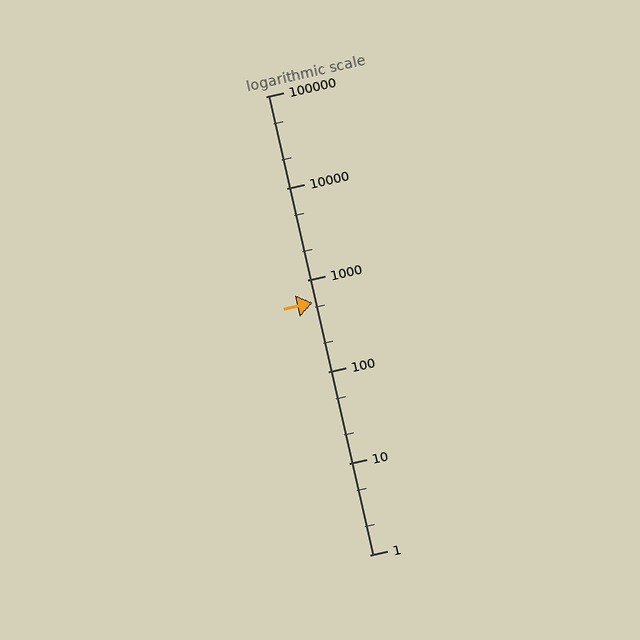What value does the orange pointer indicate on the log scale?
The pointer indicates approximately 560.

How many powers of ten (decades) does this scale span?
The scale spans 5 decades, from 1 to 100000.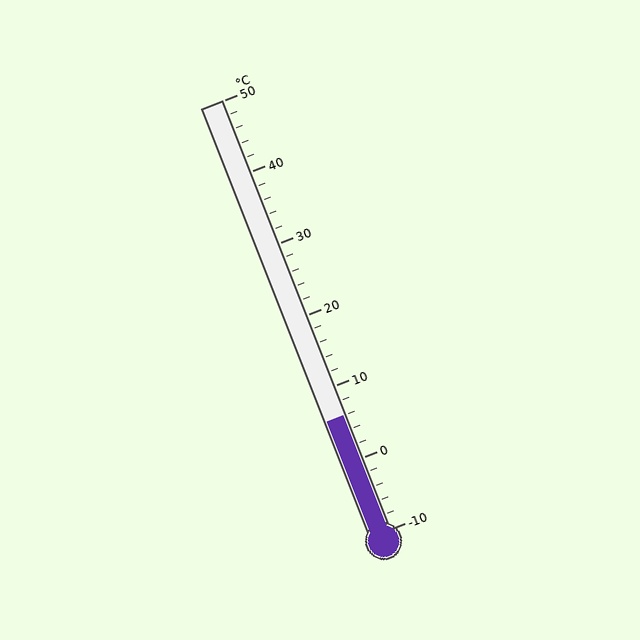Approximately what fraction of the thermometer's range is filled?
The thermometer is filled to approximately 25% of its range.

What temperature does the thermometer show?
The thermometer shows approximately 6°C.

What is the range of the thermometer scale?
The thermometer scale ranges from -10°C to 50°C.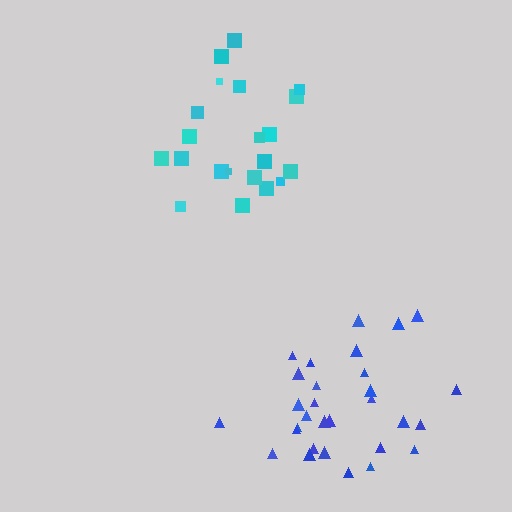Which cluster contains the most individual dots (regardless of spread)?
Blue (30).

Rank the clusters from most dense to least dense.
blue, cyan.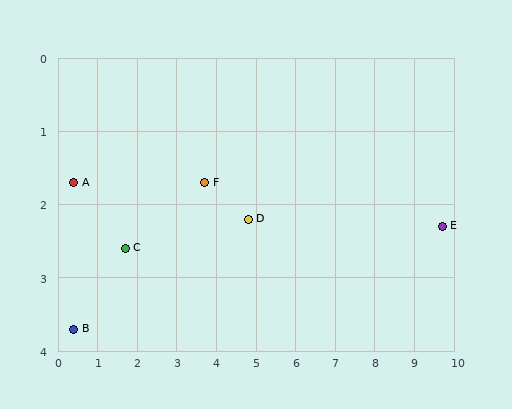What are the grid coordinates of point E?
Point E is at approximately (9.7, 2.3).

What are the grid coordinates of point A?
Point A is at approximately (0.4, 1.7).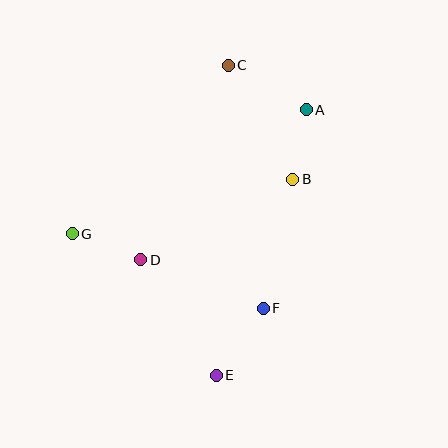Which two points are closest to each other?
Points A and B are closest to each other.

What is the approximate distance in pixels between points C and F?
The distance between C and F is approximately 246 pixels.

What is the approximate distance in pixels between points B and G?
The distance between B and G is approximately 227 pixels.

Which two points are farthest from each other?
Points C and E are farthest from each other.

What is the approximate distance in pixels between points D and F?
The distance between D and F is approximately 132 pixels.